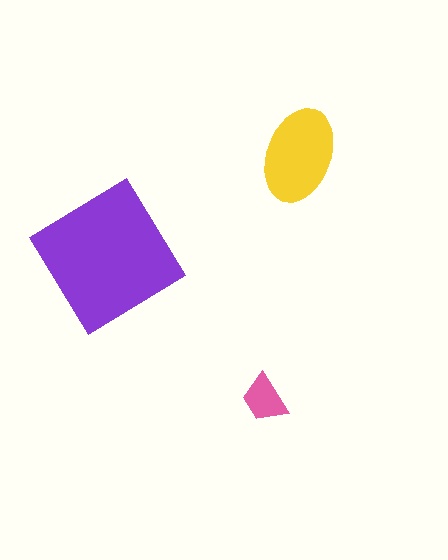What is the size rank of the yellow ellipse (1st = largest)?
2nd.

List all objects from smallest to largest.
The pink trapezoid, the yellow ellipse, the purple diamond.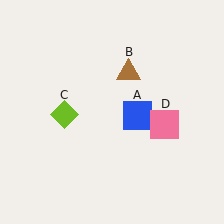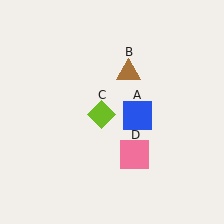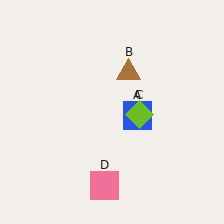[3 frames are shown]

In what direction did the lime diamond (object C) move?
The lime diamond (object C) moved right.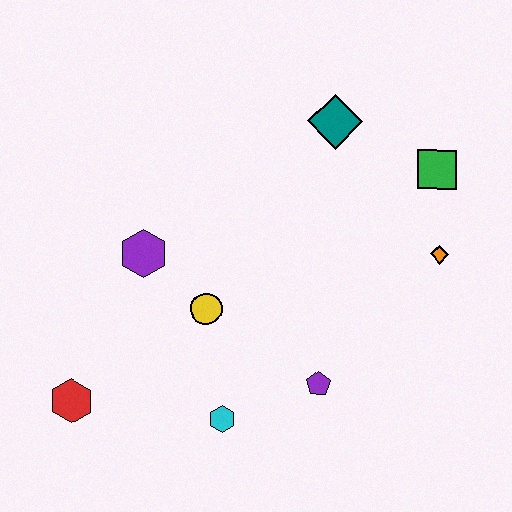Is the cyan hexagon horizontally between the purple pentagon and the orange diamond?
No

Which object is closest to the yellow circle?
The purple hexagon is closest to the yellow circle.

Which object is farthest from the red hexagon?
The green square is farthest from the red hexagon.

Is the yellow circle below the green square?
Yes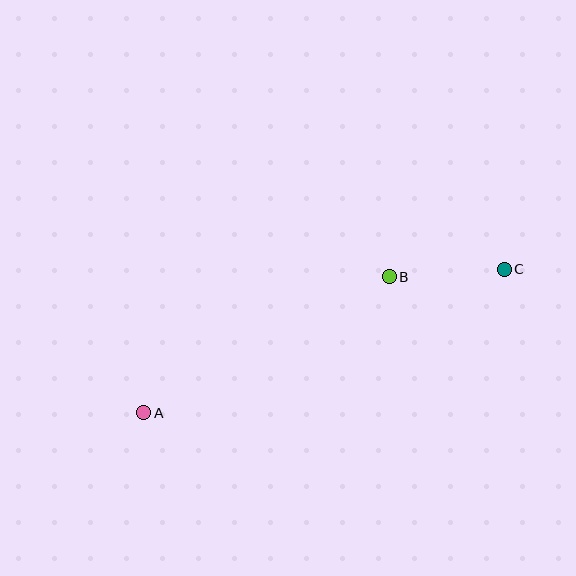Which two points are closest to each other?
Points B and C are closest to each other.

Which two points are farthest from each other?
Points A and C are farthest from each other.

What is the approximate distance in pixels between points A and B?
The distance between A and B is approximately 281 pixels.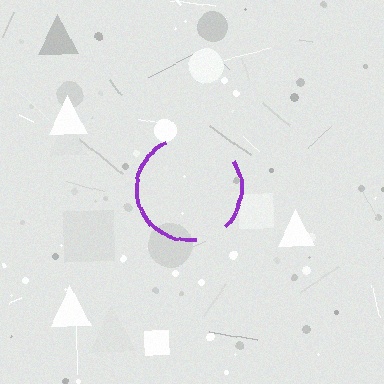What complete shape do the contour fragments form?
The contour fragments form a circle.